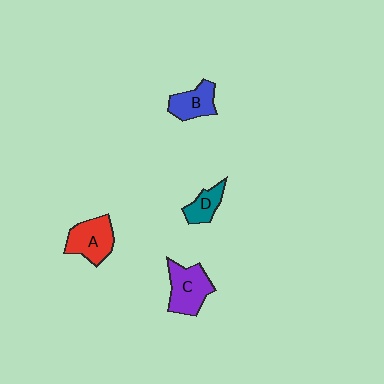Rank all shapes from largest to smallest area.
From largest to smallest: C (purple), A (red), B (blue), D (teal).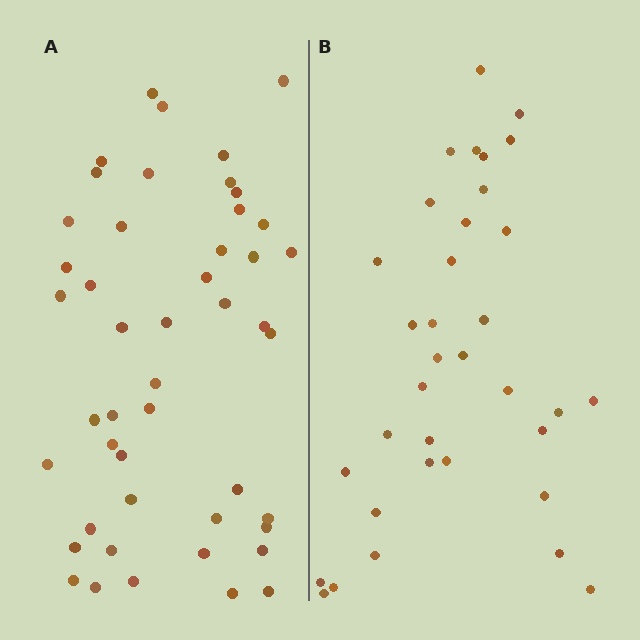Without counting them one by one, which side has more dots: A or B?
Region A (the left region) has more dots.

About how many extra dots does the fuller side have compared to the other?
Region A has roughly 12 or so more dots than region B.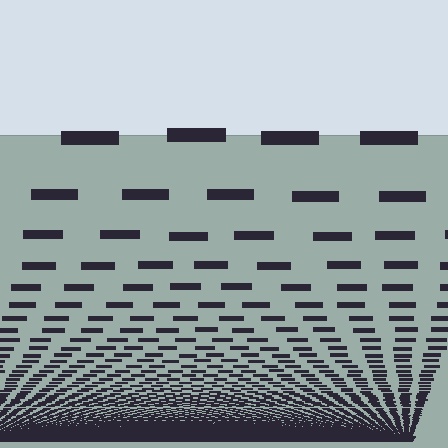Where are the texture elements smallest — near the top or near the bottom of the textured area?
Near the bottom.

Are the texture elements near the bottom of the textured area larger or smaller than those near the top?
Smaller. The gradient is inverted — elements near the bottom are smaller and denser.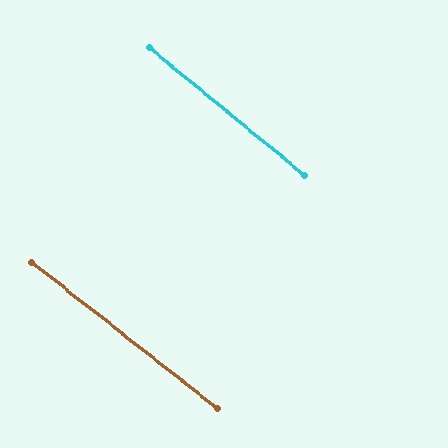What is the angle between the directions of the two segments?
Approximately 1 degree.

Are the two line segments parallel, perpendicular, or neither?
Parallel — their directions differ by only 1.4°.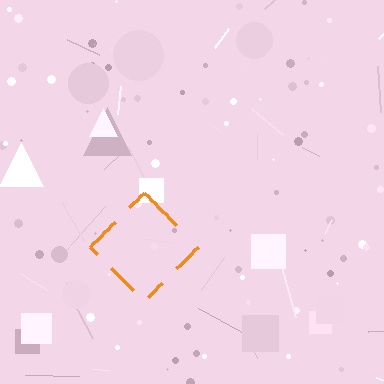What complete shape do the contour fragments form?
The contour fragments form a diamond.